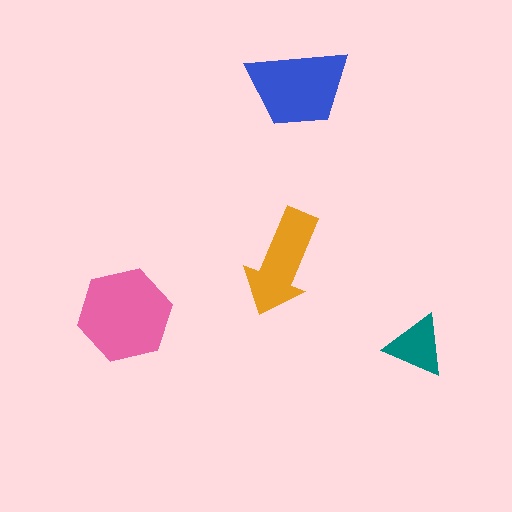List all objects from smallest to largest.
The teal triangle, the orange arrow, the blue trapezoid, the pink hexagon.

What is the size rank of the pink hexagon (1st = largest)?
1st.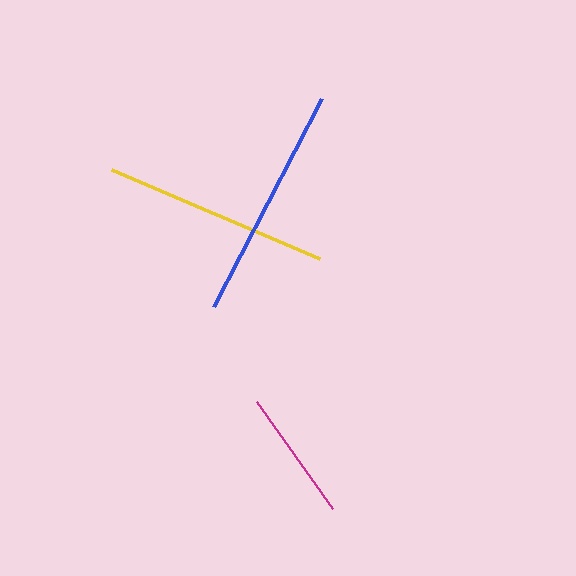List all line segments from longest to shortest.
From longest to shortest: blue, yellow, magenta.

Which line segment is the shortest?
The magenta line is the shortest at approximately 132 pixels.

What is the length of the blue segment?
The blue segment is approximately 235 pixels long.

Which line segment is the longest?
The blue line is the longest at approximately 235 pixels.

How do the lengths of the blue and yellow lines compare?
The blue and yellow lines are approximately the same length.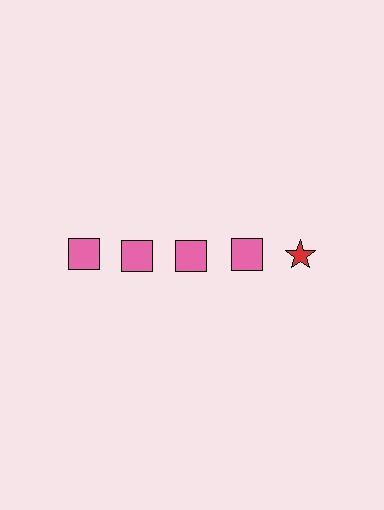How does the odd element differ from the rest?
It differs in both color (red instead of pink) and shape (star instead of square).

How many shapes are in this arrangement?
There are 5 shapes arranged in a grid pattern.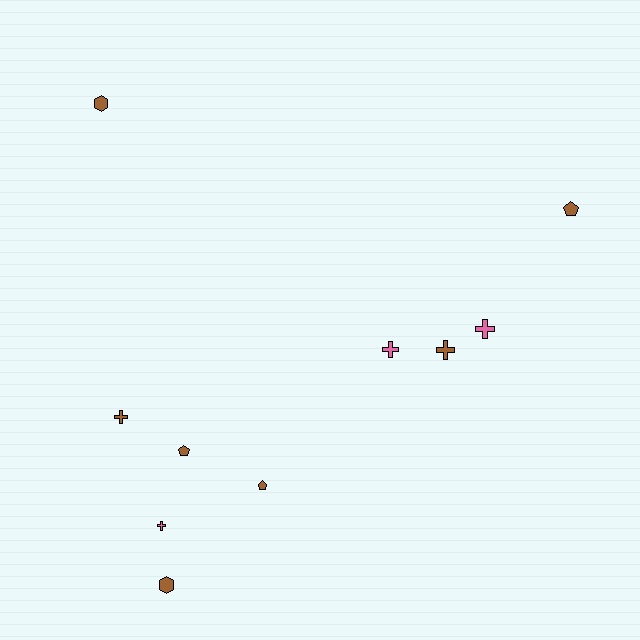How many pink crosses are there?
There are 3 pink crosses.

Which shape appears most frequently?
Cross, with 5 objects.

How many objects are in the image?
There are 10 objects.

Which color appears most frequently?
Brown, with 7 objects.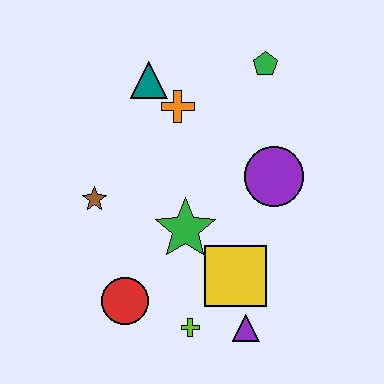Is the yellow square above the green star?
No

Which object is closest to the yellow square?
The purple triangle is closest to the yellow square.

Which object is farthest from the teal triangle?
The purple triangle is farthest from the teal triangle.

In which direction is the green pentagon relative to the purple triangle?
The green pentagon is above the purple triangle.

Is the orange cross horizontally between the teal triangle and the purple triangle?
Yes